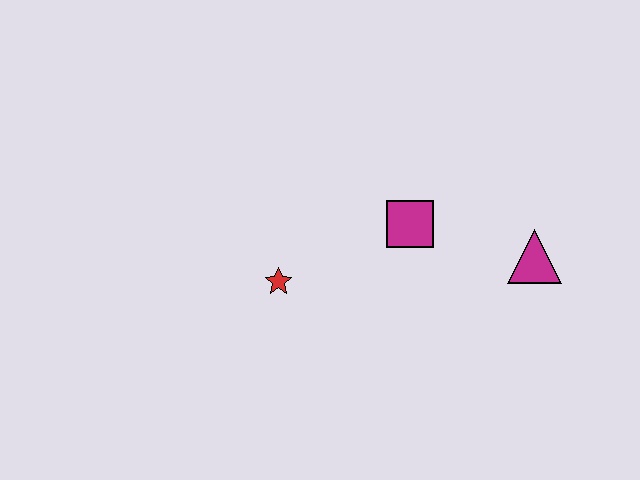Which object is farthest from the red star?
The magenta triangle is farthest from the red star.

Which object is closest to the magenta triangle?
The magenta square is closest to the magenta triangle.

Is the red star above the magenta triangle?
No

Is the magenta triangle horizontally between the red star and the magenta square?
No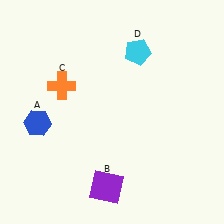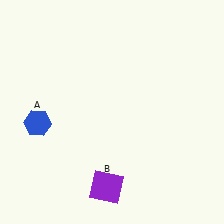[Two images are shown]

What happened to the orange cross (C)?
The orange cross (C) was removed in Image 2. It was in the top-left area of Image 1.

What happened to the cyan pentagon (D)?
The cyan pentagon (D) was removed in Image 2. It was in the top-right area of Image 1.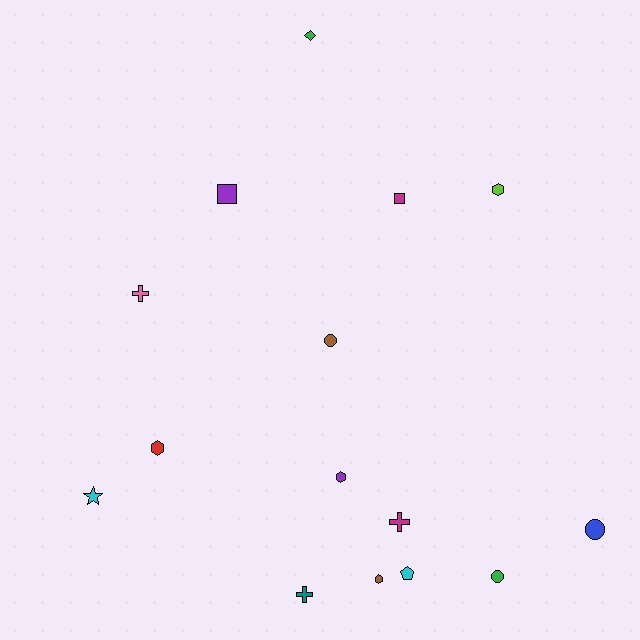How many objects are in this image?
There are 15 objects.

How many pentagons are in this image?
There is 1 pentagon.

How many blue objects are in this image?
There is 1 blue object.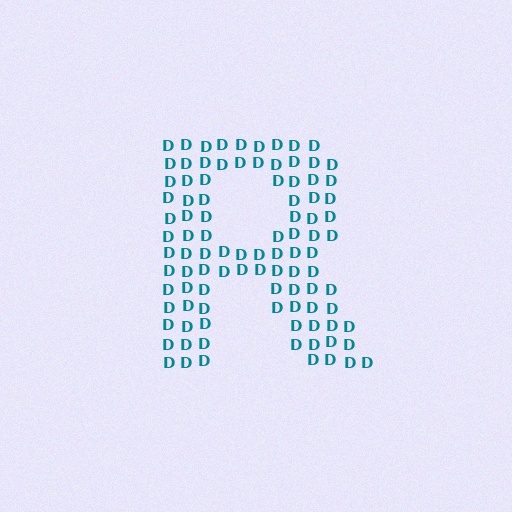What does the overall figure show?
The overall figure shows the letter R.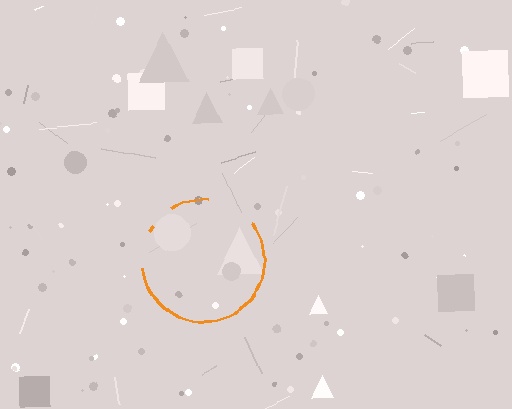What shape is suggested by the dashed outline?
The dashed outline suggests a circle.